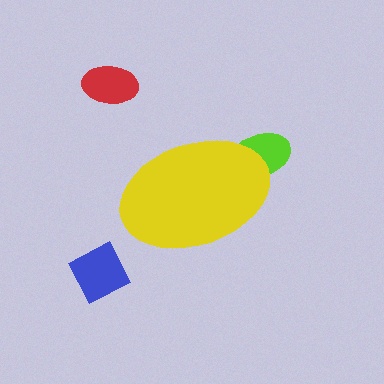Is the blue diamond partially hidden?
No, the blue diamond is fully visible.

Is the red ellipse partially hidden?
No, the red ellipse is fully visible.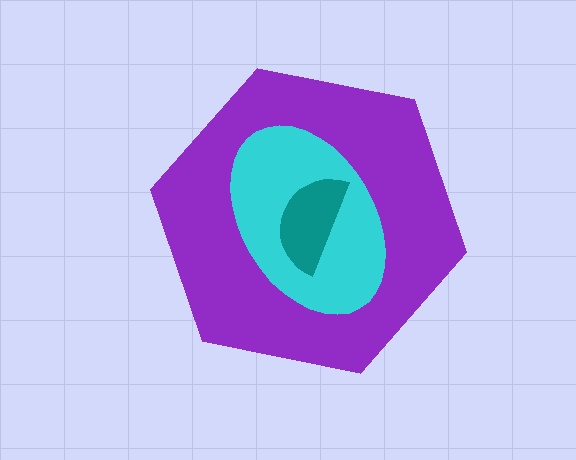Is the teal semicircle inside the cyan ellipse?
Yes.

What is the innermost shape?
The teal semicircle.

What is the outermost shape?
The purple hexagon.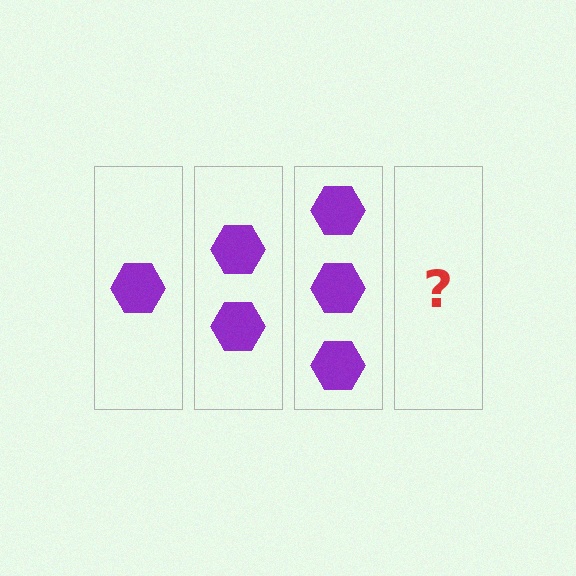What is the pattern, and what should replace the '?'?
The pattern is that each step adds one more hexagon. The '?' should be 4 hexagons.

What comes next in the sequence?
The next element should be 4 hexagons.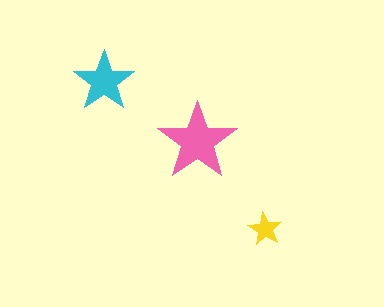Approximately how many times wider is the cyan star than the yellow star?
About 2 times wider.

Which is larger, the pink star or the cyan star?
The pink one.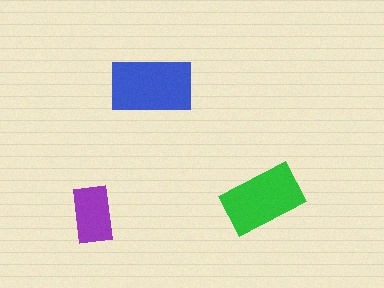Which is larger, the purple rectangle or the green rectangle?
The green one.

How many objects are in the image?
There are 3 objects in the image.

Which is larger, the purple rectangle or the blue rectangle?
The blue one.